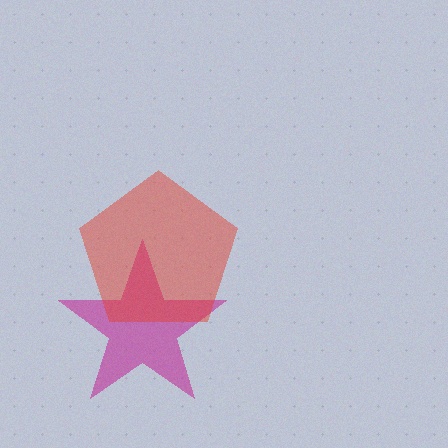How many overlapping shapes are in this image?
There are 2 overlapping shapes in the image.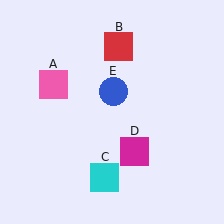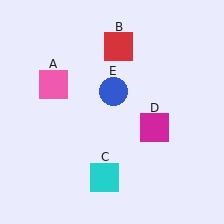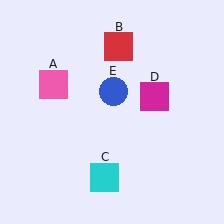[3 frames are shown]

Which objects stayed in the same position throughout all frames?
Pink square (object A) and red square (object B) and cyan square (object C) and blue circle (object E) remained stationary.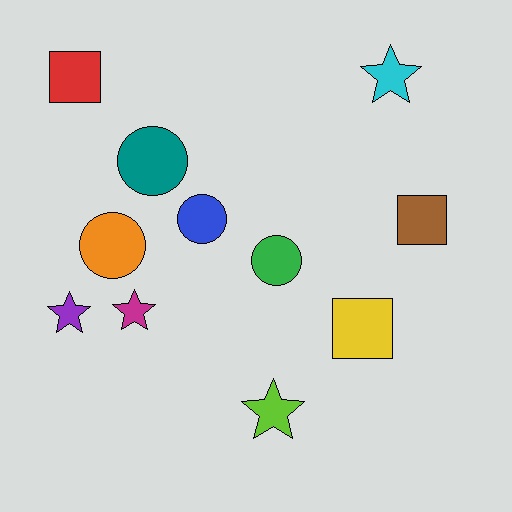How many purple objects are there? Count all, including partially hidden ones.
There is 1 purple object.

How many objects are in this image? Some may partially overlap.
There are 11 objects.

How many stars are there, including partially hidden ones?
There are 4 stars.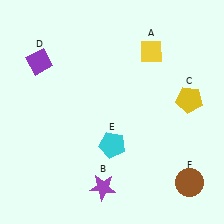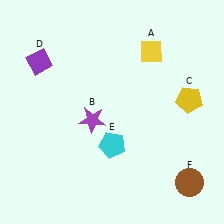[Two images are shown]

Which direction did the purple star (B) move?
The purple star (B) moved up.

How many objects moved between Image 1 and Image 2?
1 object moved between the two images.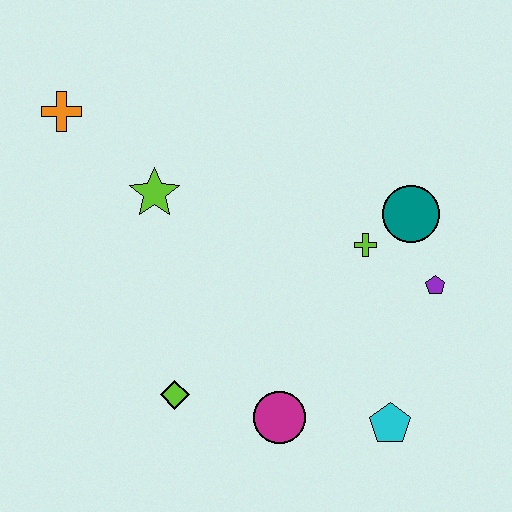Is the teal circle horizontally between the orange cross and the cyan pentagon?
No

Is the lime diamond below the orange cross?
Yes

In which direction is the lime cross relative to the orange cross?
The lime cross is to the right of the orange cross.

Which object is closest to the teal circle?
The lime cross is closest to the teal circle.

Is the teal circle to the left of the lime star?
No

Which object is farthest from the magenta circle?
The orange cross is farthest from the magenta circle.